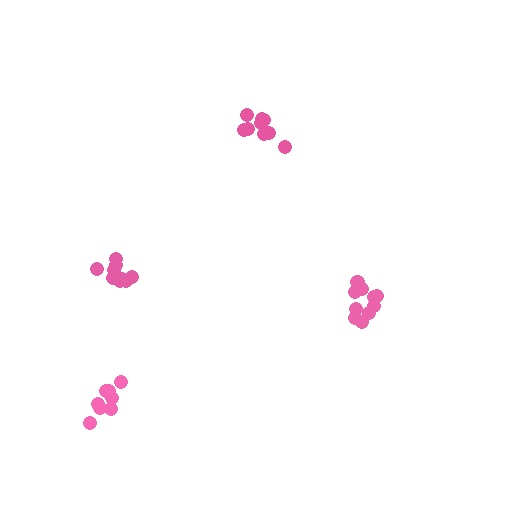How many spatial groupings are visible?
There are 4 spatial groupings.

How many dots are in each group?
Group 1: 10 dots, Group 2: 8 dots, Group 3: 9 dots, Group 4: 9 dots (36 total).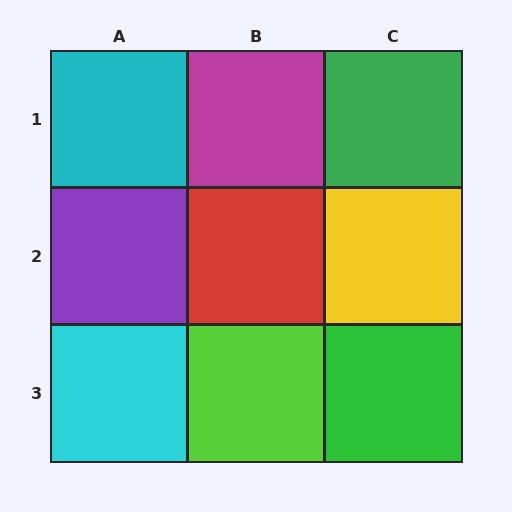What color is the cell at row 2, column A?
Purple.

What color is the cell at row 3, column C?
Green.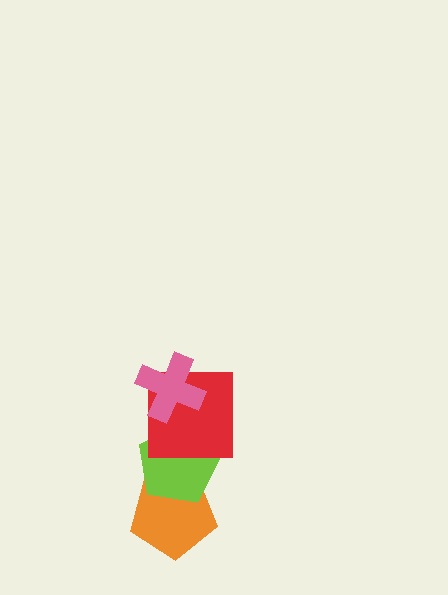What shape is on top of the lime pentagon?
The red square is on top of the lime pentagon.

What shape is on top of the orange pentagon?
The lime pentagon is on top of the orange pentagon.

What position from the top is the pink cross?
The pink cross is 1st from the top.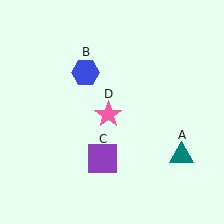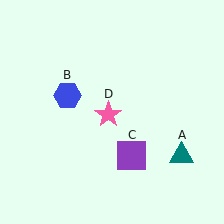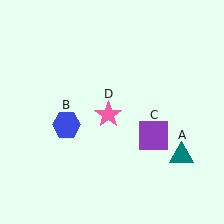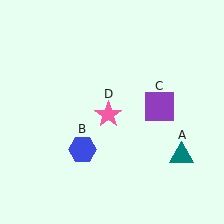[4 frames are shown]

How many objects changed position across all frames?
2 objects changed position: blue hexagon (object B), purple square (object C).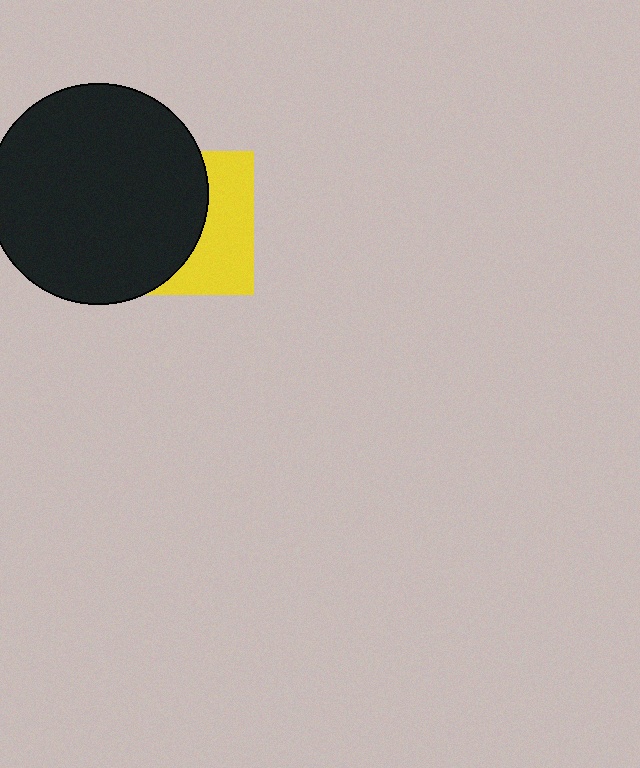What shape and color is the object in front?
The object in front is a black circle.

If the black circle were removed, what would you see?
You would see the complete yellow square.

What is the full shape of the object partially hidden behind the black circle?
The partially hidden object is a yellow square.